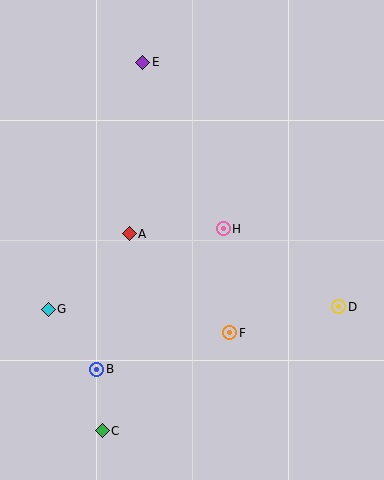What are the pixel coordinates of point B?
Point B is at (97, 369).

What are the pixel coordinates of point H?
Point H is at (223, 229).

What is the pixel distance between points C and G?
The distance between C and G is 133 pixels.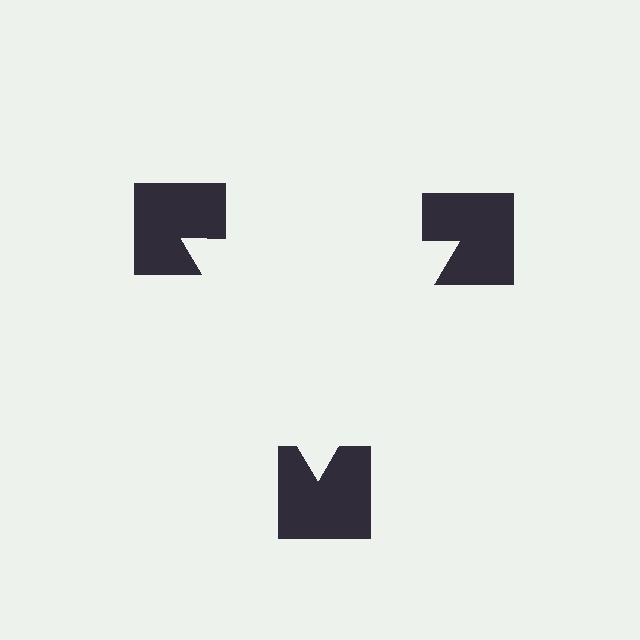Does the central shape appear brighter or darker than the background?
It typically appears slightly brighter than the background, even though no actual brightness change is drawn.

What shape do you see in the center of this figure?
An illusory triangle — its edges are inferred from the aligned wedge cuts in the notched squares, not physically drawn.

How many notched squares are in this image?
There are 3 — one at each vertex of the illusory triangle.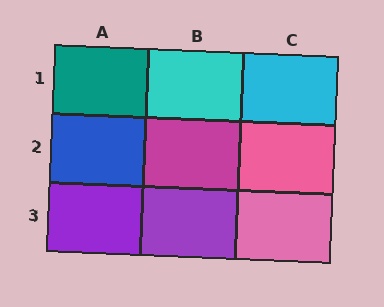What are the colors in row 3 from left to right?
Purple, purple, pink.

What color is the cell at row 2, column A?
Blue.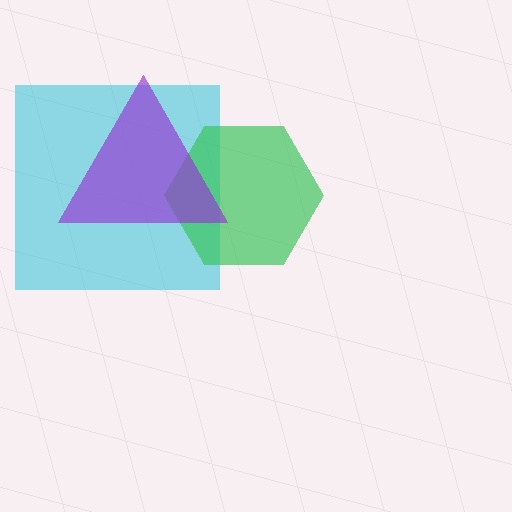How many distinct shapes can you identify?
There are 3 distinct shapes: a cyan square, a green hexagon, a purple triangle.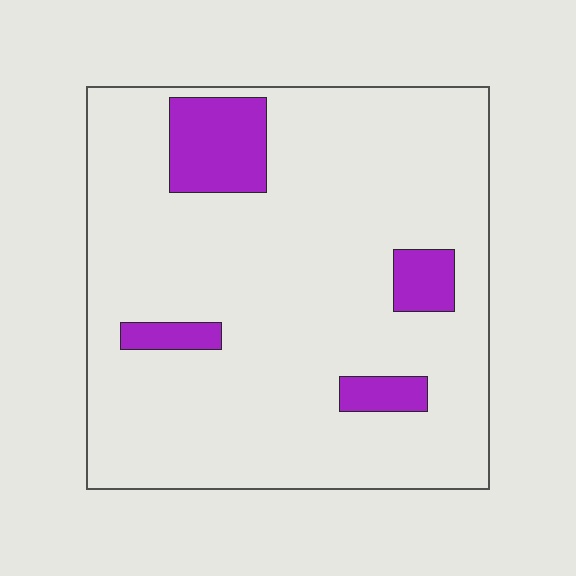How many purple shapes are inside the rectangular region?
4.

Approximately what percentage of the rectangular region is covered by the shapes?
Approximately 10%.